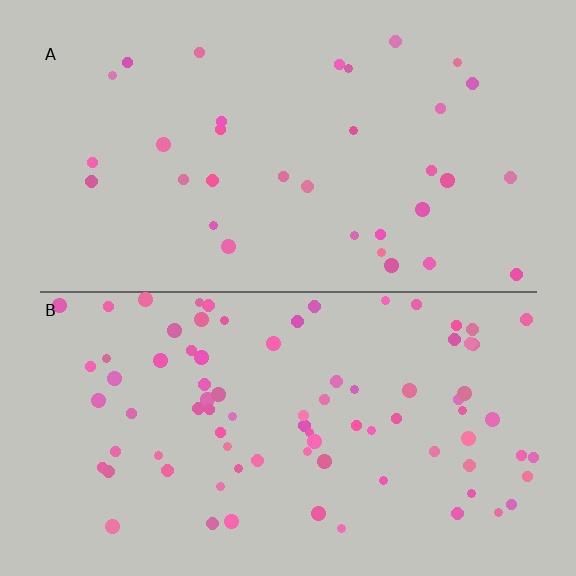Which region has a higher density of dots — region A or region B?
B (the bottom).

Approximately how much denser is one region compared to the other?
Approximately 2.5× — region B over region A.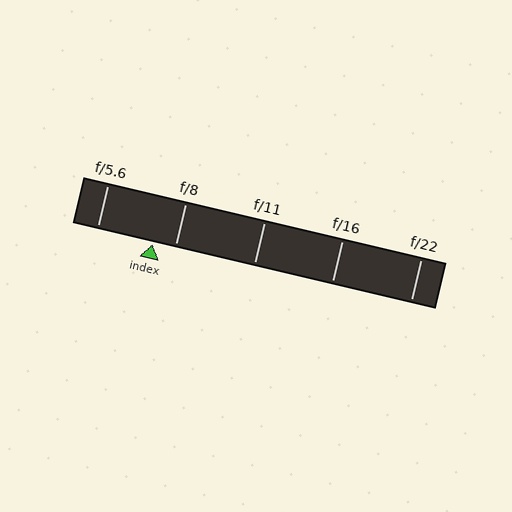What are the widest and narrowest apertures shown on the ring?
The widest aperture shown is f/5.6 and the narrowest is f/22.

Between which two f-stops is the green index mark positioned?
The index mark is between f/5.6 and f/8.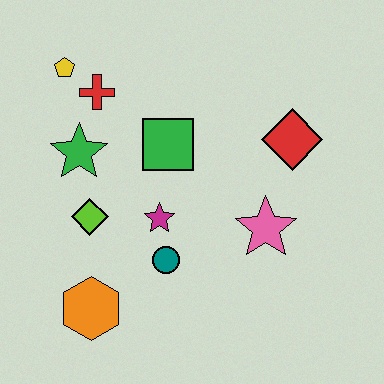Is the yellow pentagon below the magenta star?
No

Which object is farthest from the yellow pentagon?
The pink star is farthest from the yellow pentagon.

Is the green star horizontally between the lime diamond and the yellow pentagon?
Yes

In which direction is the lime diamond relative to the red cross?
The lime diamond is below the red cross.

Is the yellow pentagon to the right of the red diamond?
No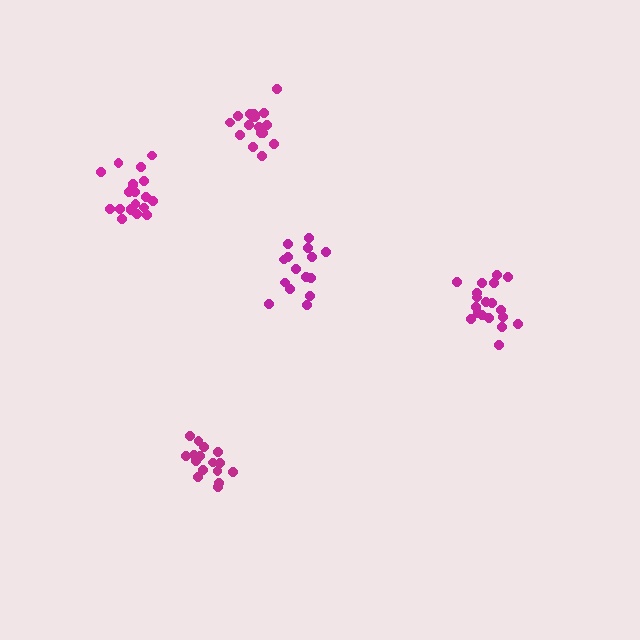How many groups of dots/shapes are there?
There are 5 groups.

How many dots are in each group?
Group 1: 17 dots, Group 2: 20 dots, Group 3: 19 dots, Group 4: 16 dots, Group 5: 15 dots (87 total).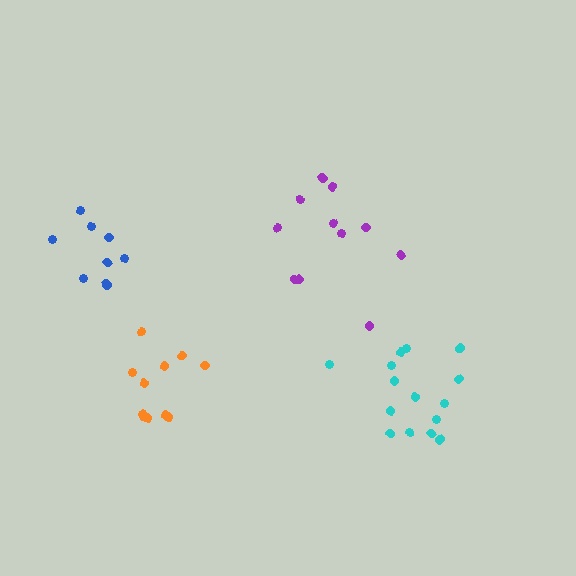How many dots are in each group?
Group 1: 15 dots, Group 2: 9 dots, Group 3: 11 dots, Group 4: 11 dots (46 total).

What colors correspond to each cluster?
The clusters are colored: cyan, blue, purple, orange.